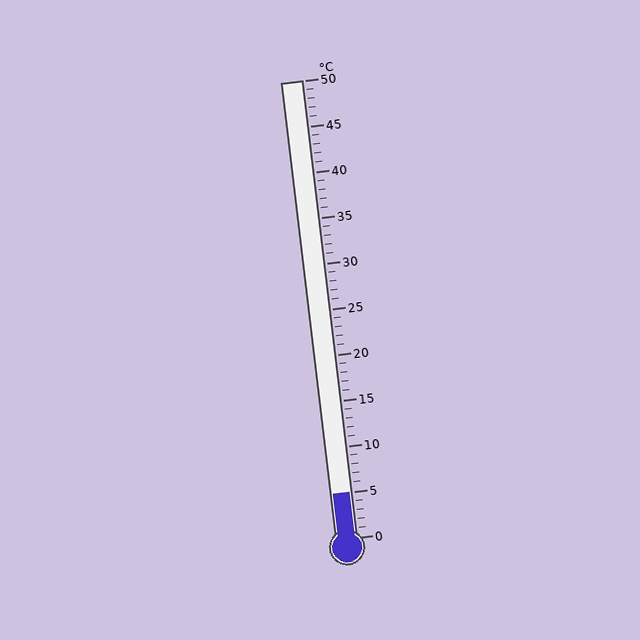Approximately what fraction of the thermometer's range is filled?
The thermometer is filled to approximately 10% of its range.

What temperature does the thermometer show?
The thermometer shows approximately 5°C.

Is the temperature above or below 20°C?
The temperature is below 20°C.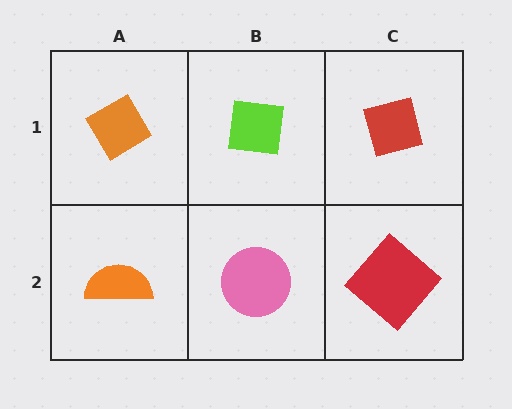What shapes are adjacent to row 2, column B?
A lime square (row 1, column B), an orange semicircle (row 2, column A), a red diamond (row 2, column C).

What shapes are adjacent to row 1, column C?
A red diamond (row 2, column C), a lime square (row 1, column B).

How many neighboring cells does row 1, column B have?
3.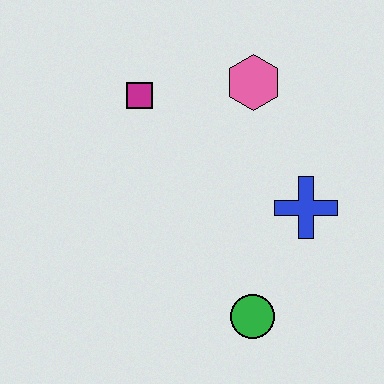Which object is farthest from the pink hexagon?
The green circle is farthest from the pink hexagon.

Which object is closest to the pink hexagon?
The magenta square is closest to the pink hexagon.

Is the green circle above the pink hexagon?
No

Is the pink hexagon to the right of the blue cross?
No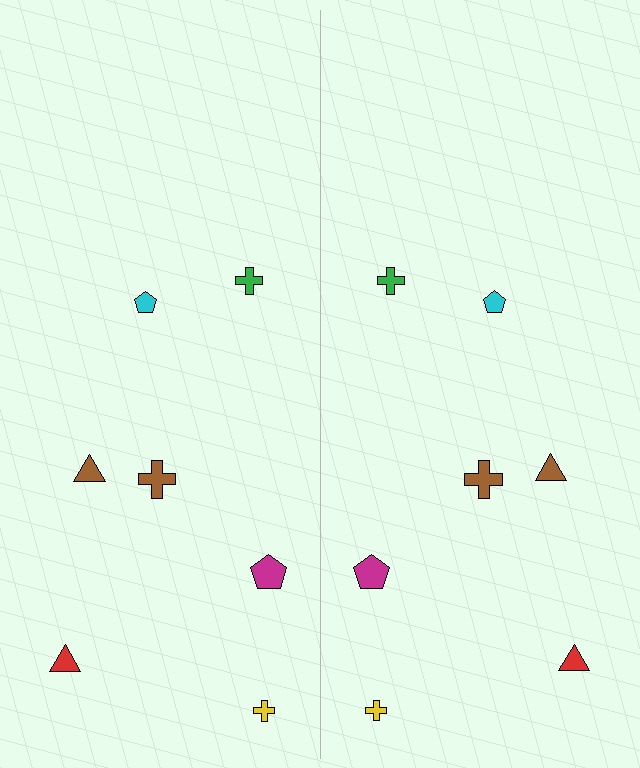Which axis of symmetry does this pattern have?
The pattern has a vertical axis of symmetry running through the center of the image.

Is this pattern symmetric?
Yes, this pattern has bilateral (reflection) symmetry.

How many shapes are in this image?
There are 14 shapes in this image.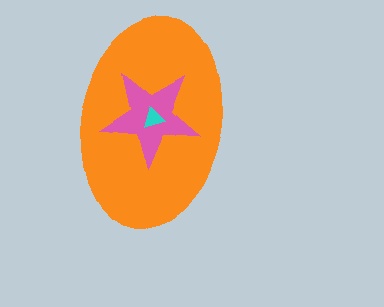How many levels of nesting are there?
3.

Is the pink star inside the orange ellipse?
Yes.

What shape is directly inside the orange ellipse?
The pink star.